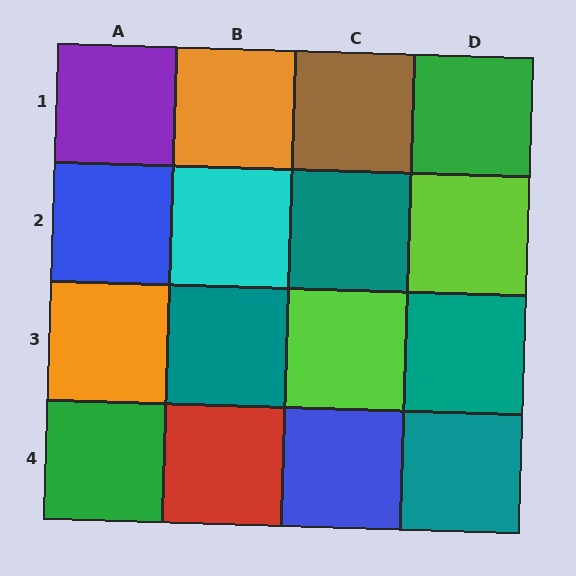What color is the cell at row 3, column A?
Orange.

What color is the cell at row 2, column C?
Teal.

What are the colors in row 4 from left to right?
Green, red, blue, teal.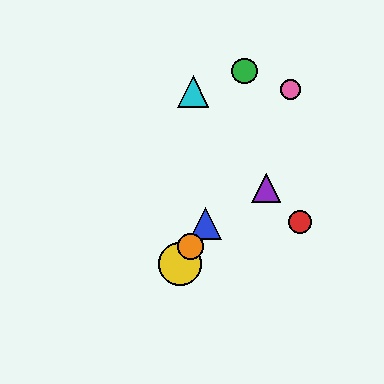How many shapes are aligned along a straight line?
4 shapes (the blue triangle, the yellow circle, the orange circle, the pink circle) are aligned along a straight line.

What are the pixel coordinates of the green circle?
The green circle is at (244, 71).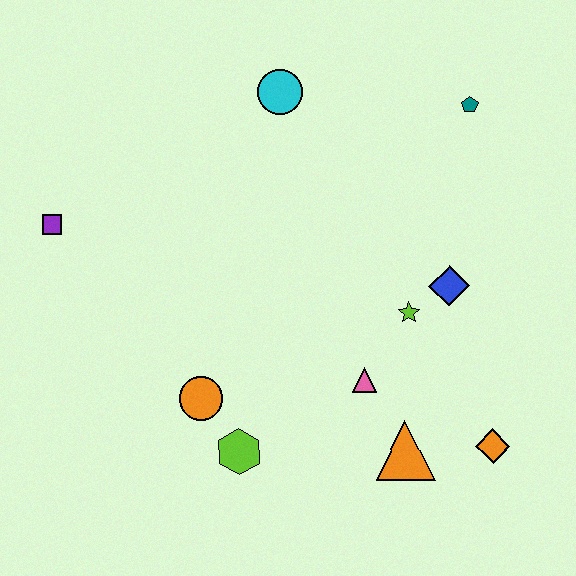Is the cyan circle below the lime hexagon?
No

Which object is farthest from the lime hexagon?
The teal pentagon is farthest from the lime hexagon.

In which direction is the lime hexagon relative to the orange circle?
The lime hexagon is below the orange circle.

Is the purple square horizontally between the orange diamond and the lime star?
No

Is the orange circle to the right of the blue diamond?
No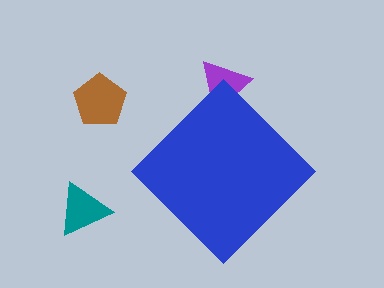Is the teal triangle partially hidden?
No, the teal triangle is fully visible.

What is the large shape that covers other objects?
A blue diamond.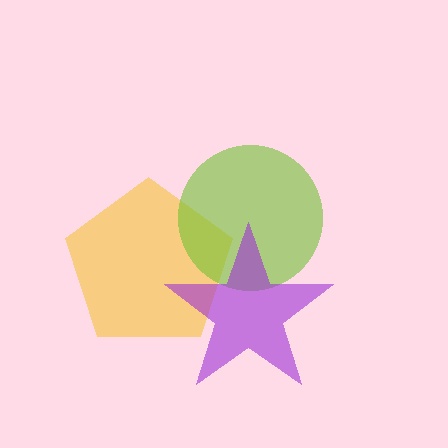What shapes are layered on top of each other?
The layered shapes are: a yellow pentagon, a lime circle, a purple star.